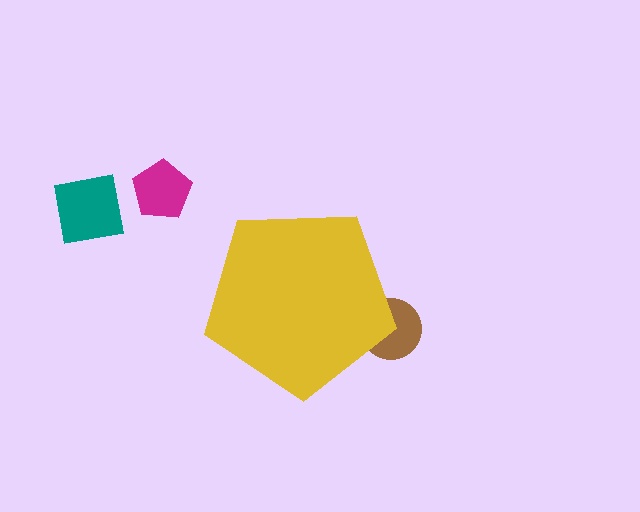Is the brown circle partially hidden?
Yes, the brown circle is partially hidden behind the yellow pentagon.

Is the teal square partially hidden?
No, the teal square is fully visible.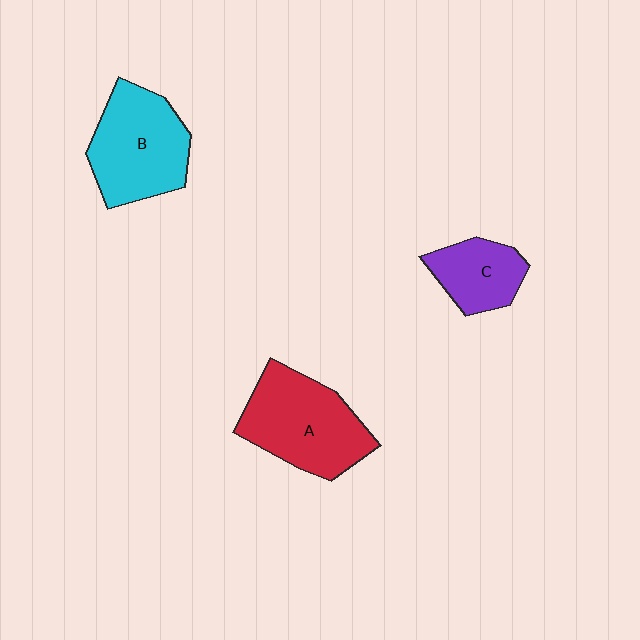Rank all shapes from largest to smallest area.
From largest to smallest: A (red), B (cyan), C (purple).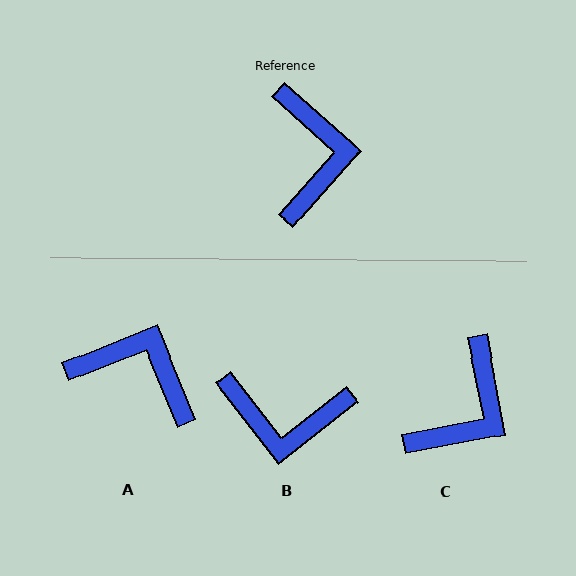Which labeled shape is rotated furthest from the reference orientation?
B, about 100 degrees away.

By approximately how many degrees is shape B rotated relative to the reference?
Approximately 100 degrees clockwise.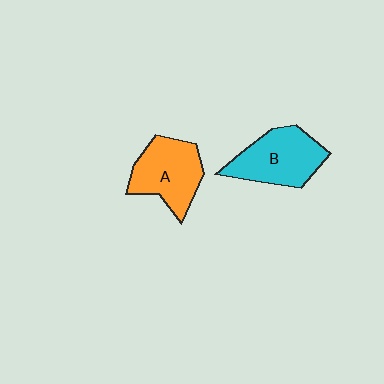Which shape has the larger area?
Shape B (cyan).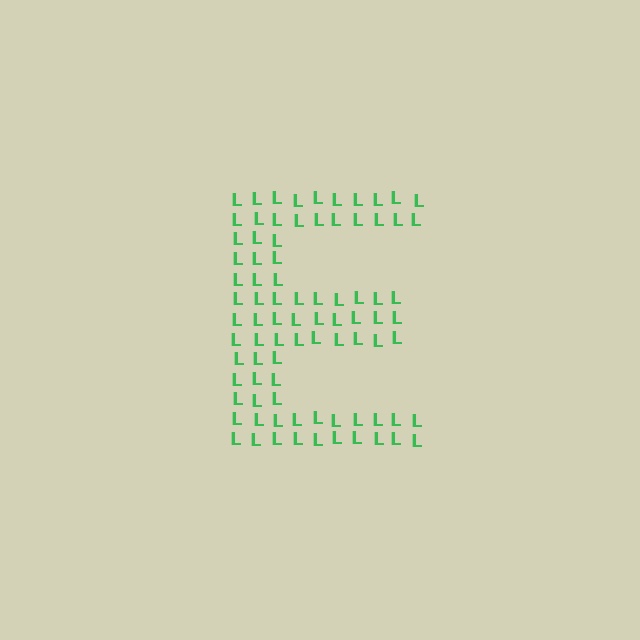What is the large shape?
The large shape is the letter E.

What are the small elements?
The small elements are letter L's.